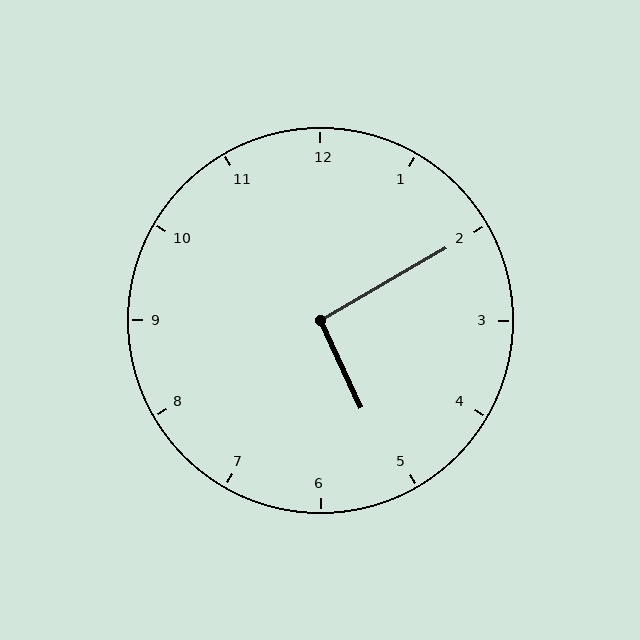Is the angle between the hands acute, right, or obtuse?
It is right.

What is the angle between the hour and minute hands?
Approximately 95 degrees.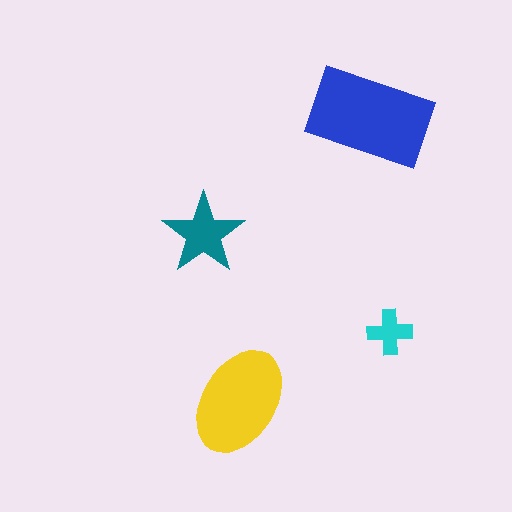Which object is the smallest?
The cyan cross.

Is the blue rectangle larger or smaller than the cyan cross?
Larger.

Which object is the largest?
The blue rectangle.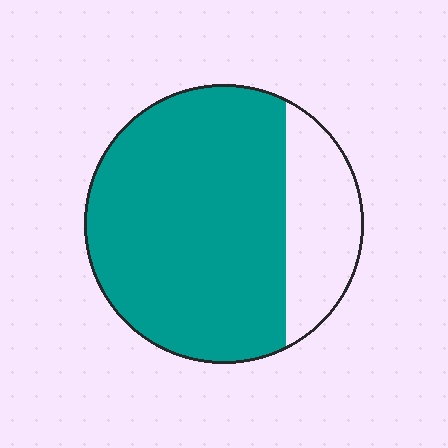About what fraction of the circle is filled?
About three quarters (3/4).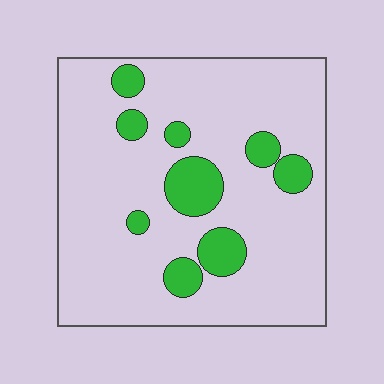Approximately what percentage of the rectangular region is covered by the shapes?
Approximately 15%.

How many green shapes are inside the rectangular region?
9.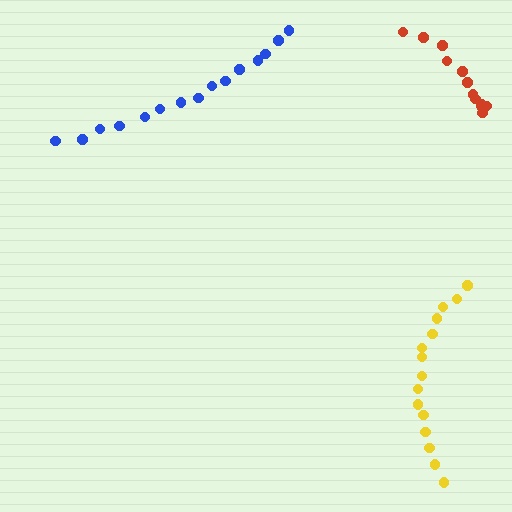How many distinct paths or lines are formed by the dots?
There are 3 distinct paths.